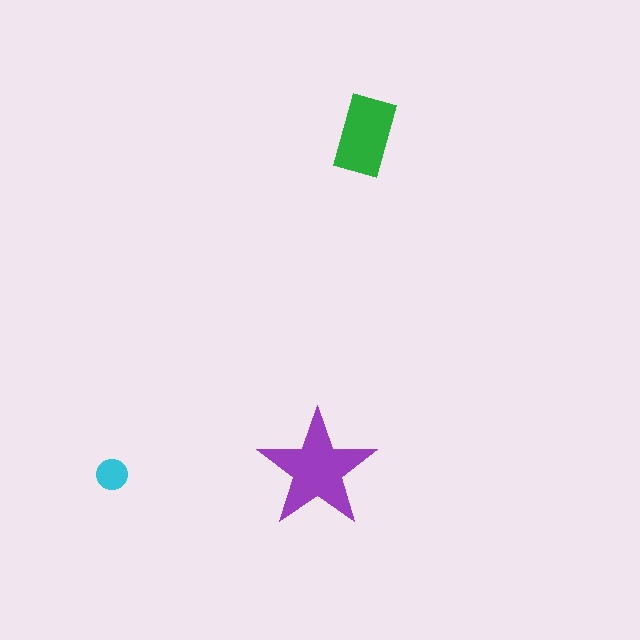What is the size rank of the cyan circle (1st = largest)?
3rd.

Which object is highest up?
The green rectangle is topmost.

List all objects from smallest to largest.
The cyan circle, the green rectangle, the purple star.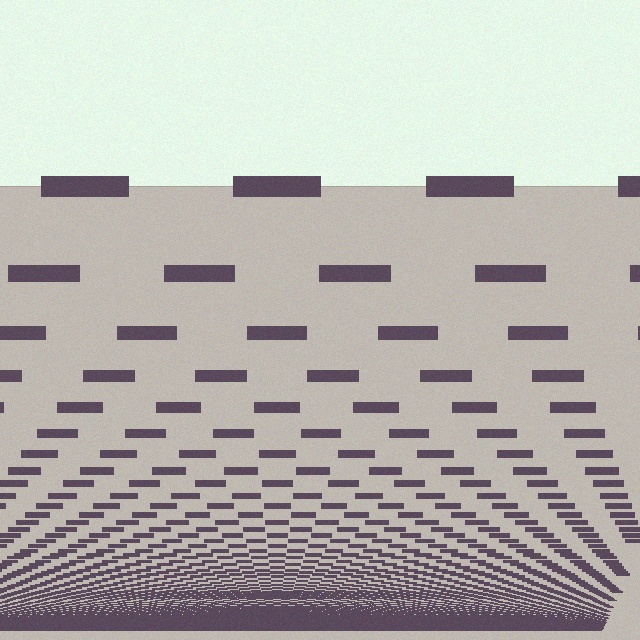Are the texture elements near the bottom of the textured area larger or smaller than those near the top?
Smaller. The gradient is inverted — elements near the bottom are smaller and denser.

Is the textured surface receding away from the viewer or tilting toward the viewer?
The surface appears to tilt toward the viewer. Texture elements get larger and sparser toward the top.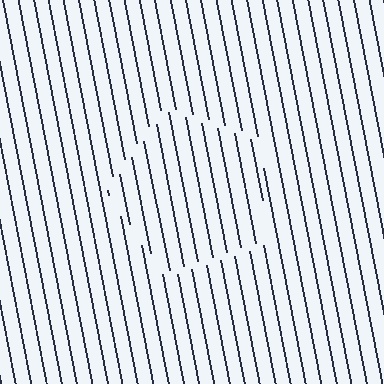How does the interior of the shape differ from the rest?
The interior of the shape contains the same grating, shifted by half a period — the contour is defined by the phase discontinuity where line-ends from the inner and outer gratings abut.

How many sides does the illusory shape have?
5 sides — the line-ends trace a pentagon.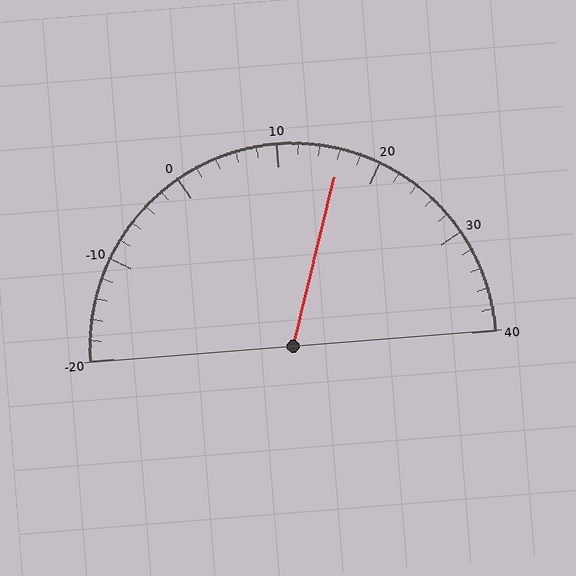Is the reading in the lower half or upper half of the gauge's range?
The reading is in the upper half of the range (-20 to 40).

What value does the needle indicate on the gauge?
The needle indicates approximately 16.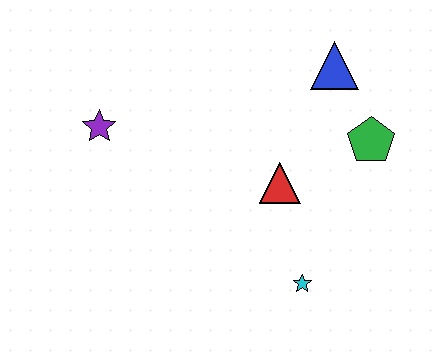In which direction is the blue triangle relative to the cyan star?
The blue triangle is above the cyan star.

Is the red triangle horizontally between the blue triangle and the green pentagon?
No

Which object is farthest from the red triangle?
The purple star is farthest from the red triangle.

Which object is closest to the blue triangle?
The green pentagon is closest to the blue triangle.